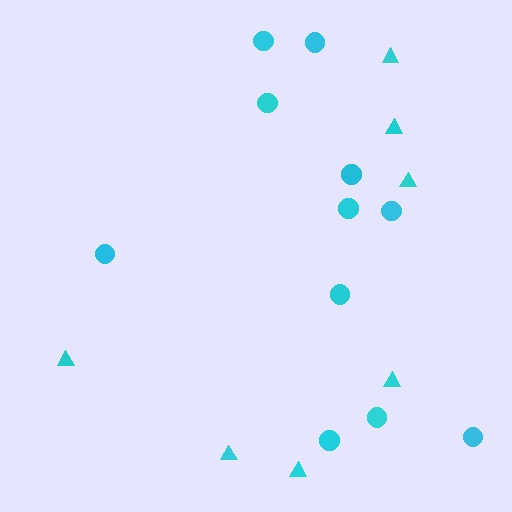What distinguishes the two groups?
There are 2 groups: one group of circles (11) and one group of triangles (7).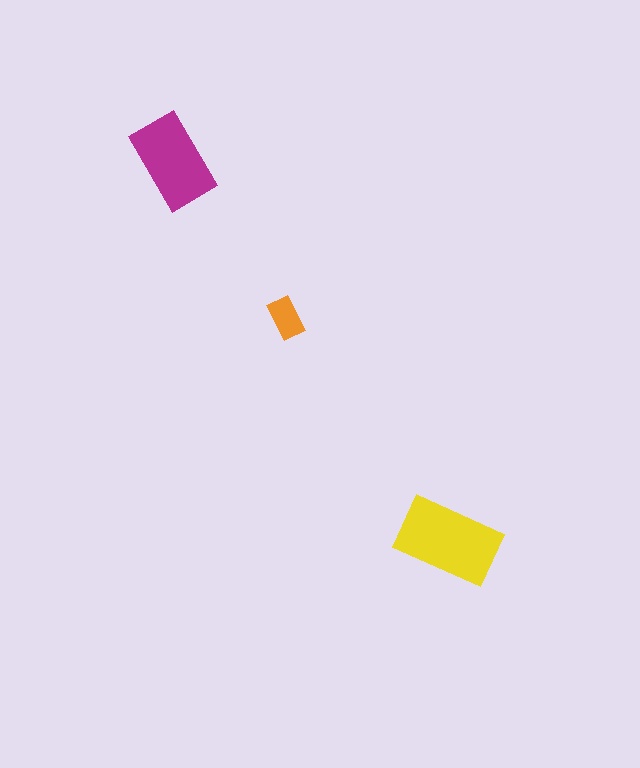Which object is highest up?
The magenta rectangle is topmost.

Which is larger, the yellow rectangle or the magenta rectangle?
The yellow one.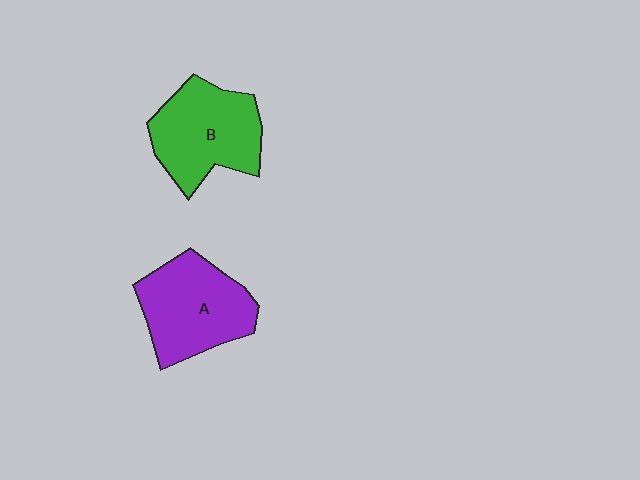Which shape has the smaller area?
Shape B (green).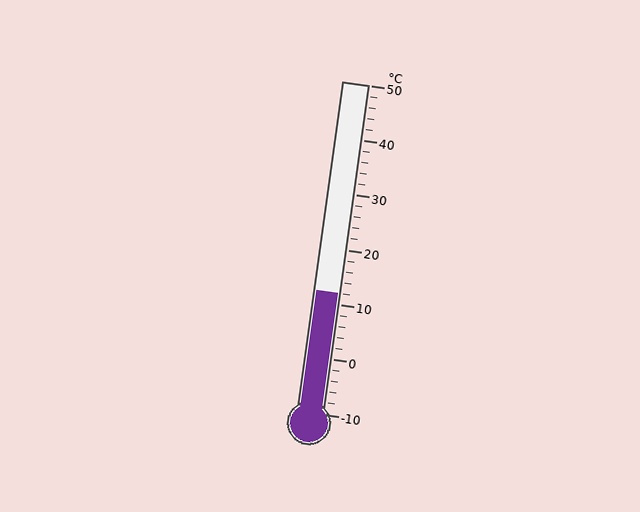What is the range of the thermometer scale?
The thermometer scale ranges from -10°C to 50°C.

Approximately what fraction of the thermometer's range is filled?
The thermometer is filled to approximately 35% of its range.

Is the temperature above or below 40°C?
The temperature is below 40°C.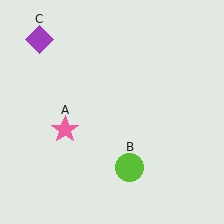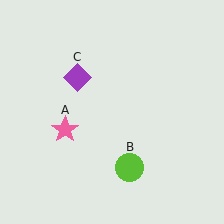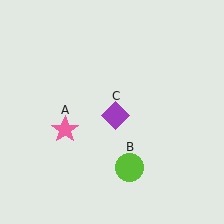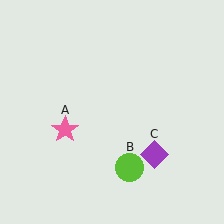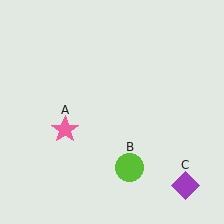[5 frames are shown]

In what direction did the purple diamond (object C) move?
The purple diamond (object C) moved down and to the right.